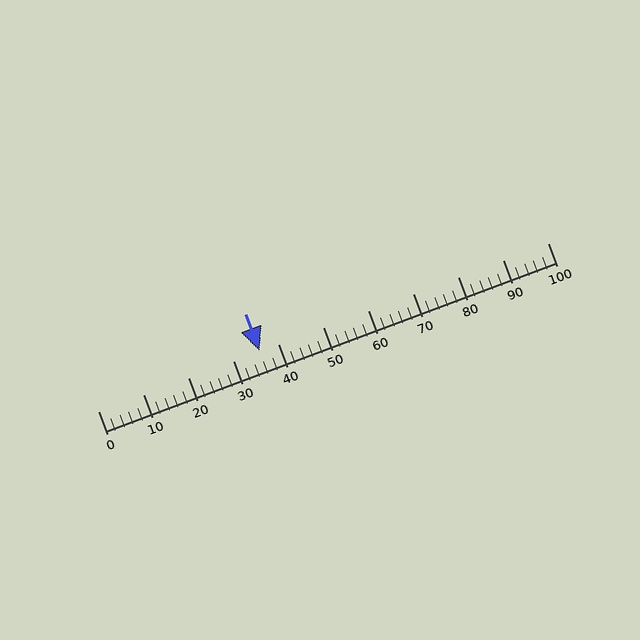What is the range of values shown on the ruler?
The ruler shows values from 0 to 100.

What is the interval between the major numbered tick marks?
The major tick marks are spaced 10 units apart.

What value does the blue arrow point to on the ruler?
The blue arrow points to approximately 36.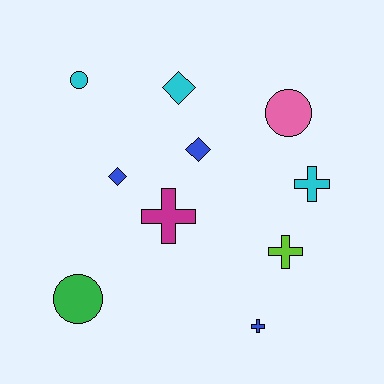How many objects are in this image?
There are 10 objects.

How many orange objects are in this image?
There are no orange objects.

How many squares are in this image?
There are no squares.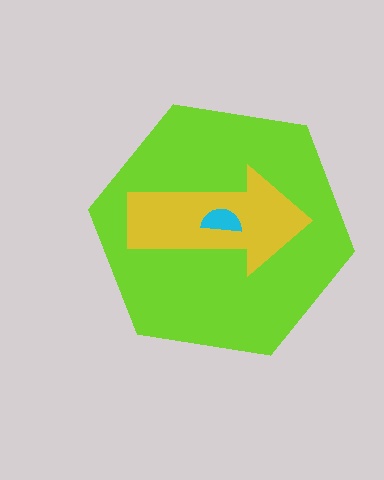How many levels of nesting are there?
3.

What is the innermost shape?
The cyan semicircle.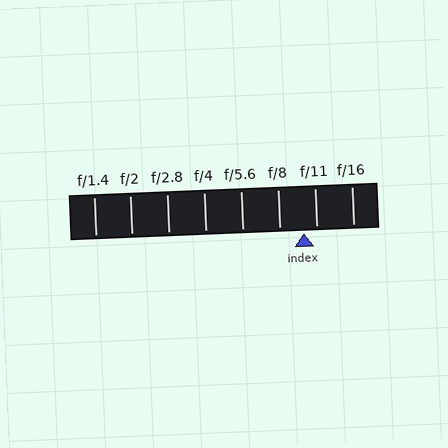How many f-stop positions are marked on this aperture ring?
There are 8 f-stop positions marked.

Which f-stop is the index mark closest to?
The index mark is closest to f/11.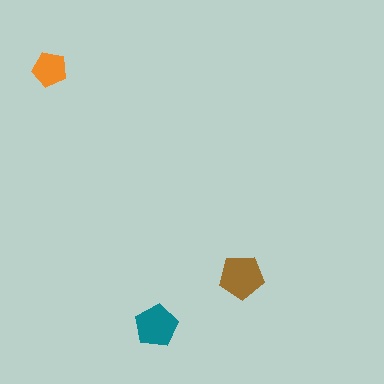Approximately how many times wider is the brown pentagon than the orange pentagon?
About 1.5 times wider.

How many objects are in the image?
There are 3 objects in the image.